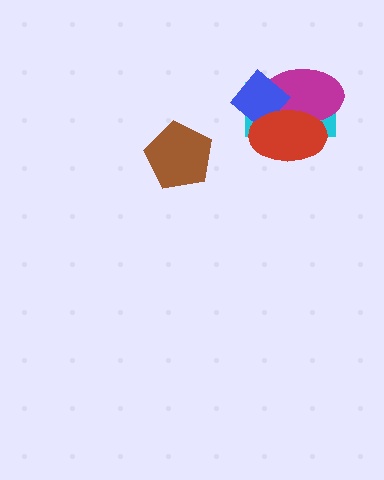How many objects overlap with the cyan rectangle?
3 objects overlap with the cyan rectangle.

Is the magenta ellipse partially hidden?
Yes, it is partially covered by another shape.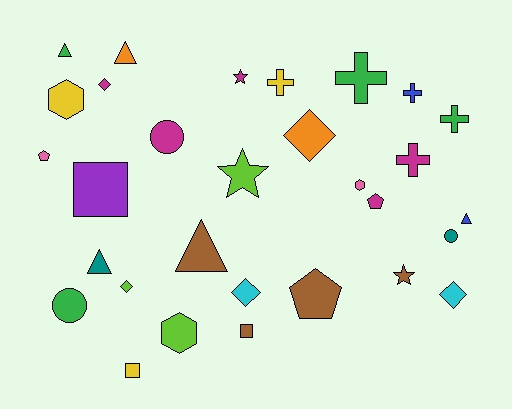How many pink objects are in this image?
There are 2 pink objects.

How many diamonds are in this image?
There are 5 diamonds.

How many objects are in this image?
There are 30 objects.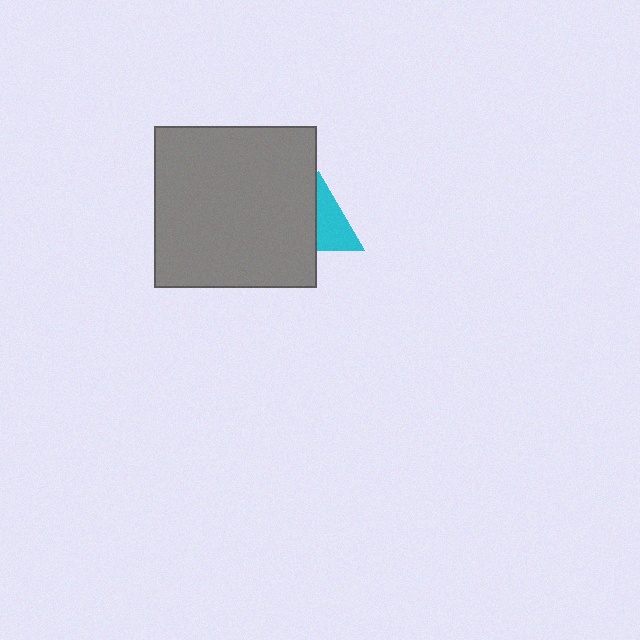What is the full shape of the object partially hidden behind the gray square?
The partially hidden object is a cyan triangle.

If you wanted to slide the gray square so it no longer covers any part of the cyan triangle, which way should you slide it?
Slide it left — that is the most direct way to separate the two shapes.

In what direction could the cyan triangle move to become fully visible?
The cyan triangle could move right. That would shift it out from behind the gray square entirely.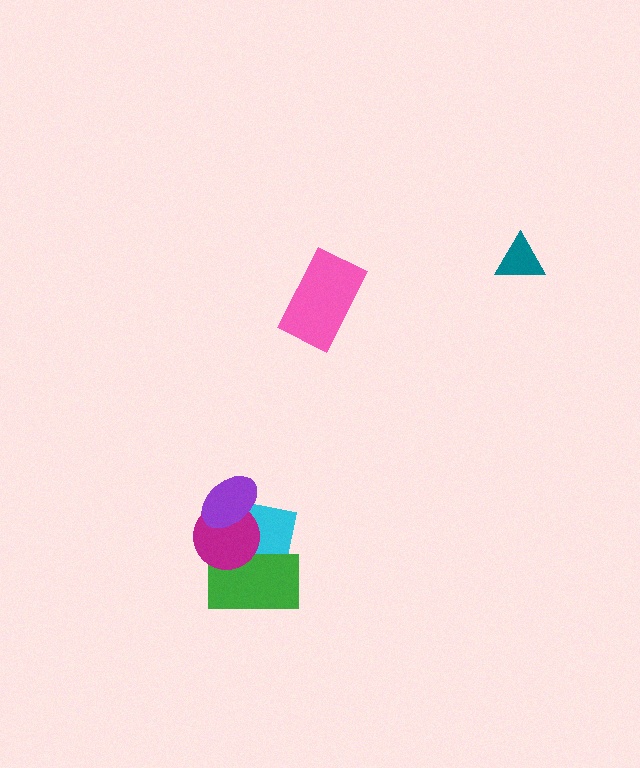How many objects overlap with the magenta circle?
3 objects overlap with the magenta circle.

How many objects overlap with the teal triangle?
0 objects overlap with the teal triangle.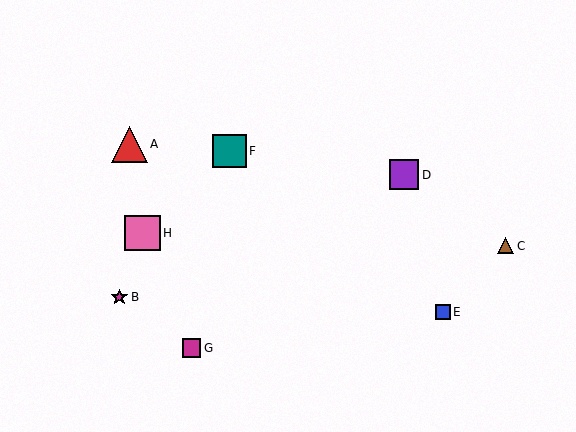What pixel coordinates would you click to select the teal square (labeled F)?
Click at (229, 151) to select the teal square F.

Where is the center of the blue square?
The center of the blue square is at (443, 312).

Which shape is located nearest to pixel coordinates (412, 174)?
The purple square (labeled D) at (404, 175) is nearest to that location.